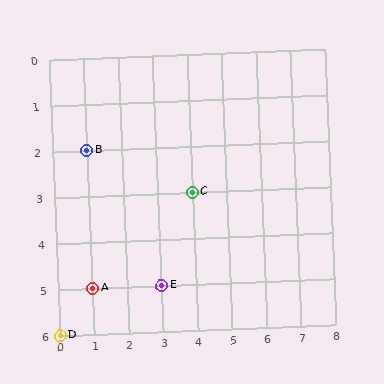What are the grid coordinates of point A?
Point A is at grid coordinates (1, 5).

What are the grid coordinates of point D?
Point D is at grid coordinates (0, 6).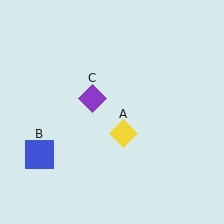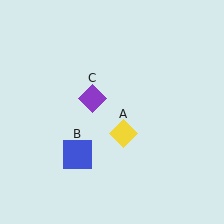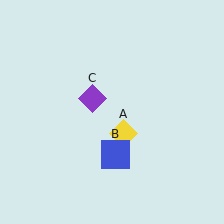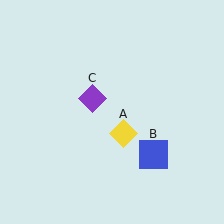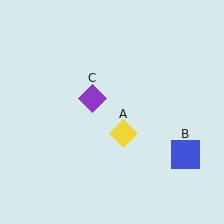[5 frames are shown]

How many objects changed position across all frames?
1 object changed position: blue square (object B).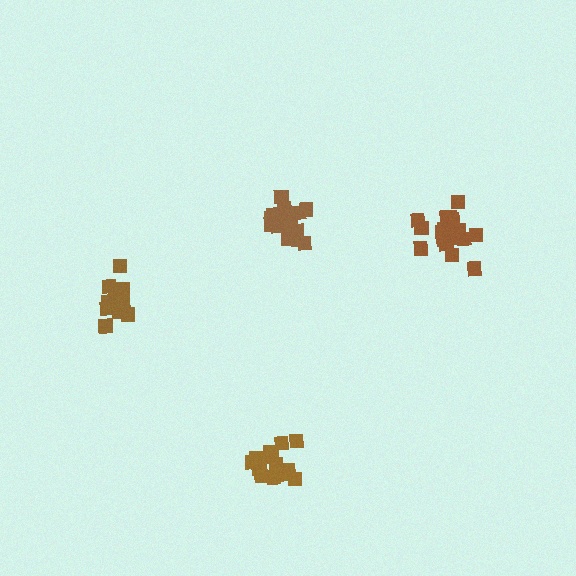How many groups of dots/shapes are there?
There are 4 groups.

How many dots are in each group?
Group 1: 19 dots, Group 2: 19 dots, Group 3: 17 dots, Group 4: 15 dots (70 total).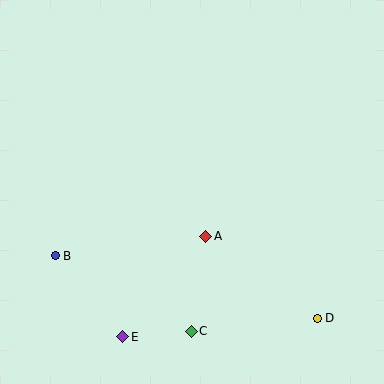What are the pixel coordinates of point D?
Point D is at (317, 318).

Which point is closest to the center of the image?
Point A at (206, 236) is closest to the center.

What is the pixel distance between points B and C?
The distance between B and C is 155 pixels.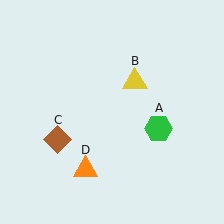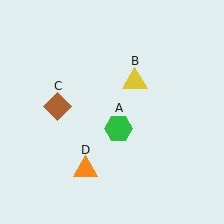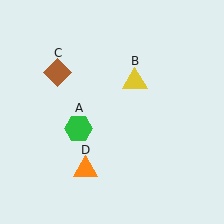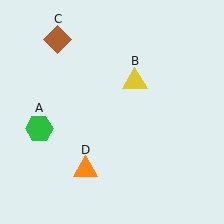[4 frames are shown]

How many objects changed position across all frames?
2 objects changed position: green hexagon (object A), brown diamond (object C).